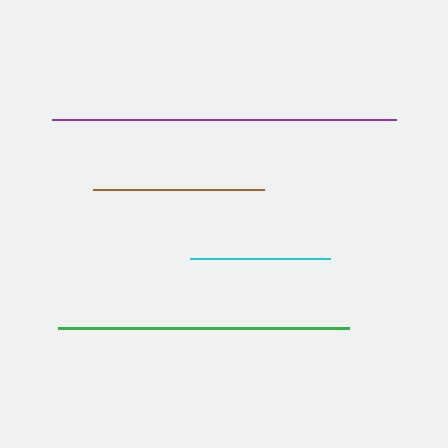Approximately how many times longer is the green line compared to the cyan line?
The green line is approximately 2.1 times the length of the cyan line.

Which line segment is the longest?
The purple line is the longest at approximately 345 pixels.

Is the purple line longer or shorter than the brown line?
The purple line is longer than the brown line.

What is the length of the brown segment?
The brown segment is approximately 171 pixels long.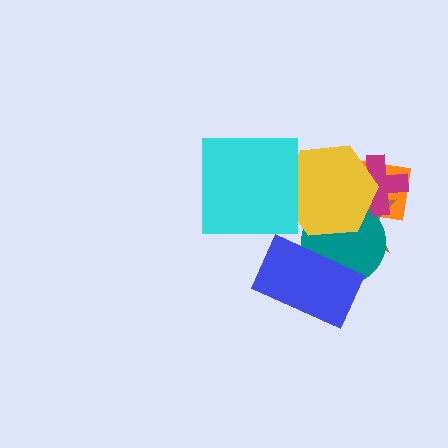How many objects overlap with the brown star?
5 objects overlap with the brown star.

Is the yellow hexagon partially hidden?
Yes, it is partially covered by another shape.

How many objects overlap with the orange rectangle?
4 objects overlap with the orange rectangle.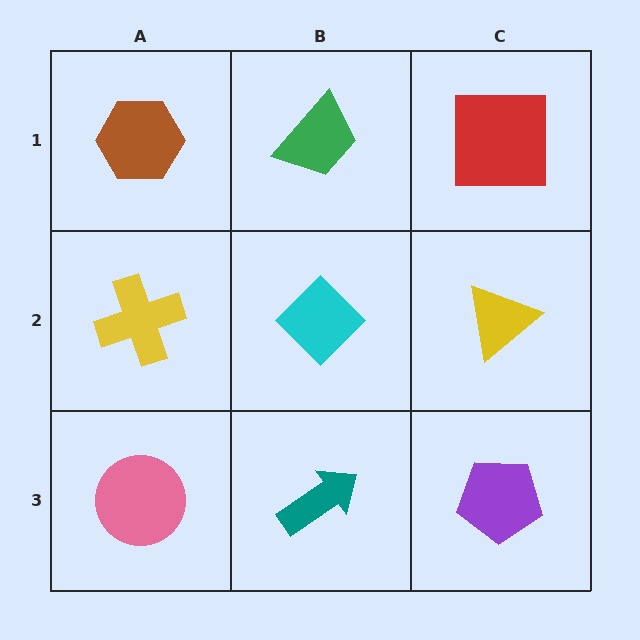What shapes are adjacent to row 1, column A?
A yellow cross (row 2, column A), a green trapezoid (row 1, column B).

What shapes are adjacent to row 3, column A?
A yellow cross (row 2, column A), a teal arrow (row 3, column B).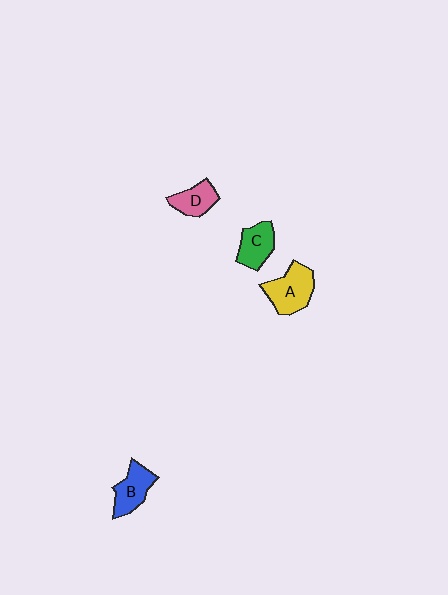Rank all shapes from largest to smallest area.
From largest to smallest: A (yellow), B (blue), C (green), D (pink).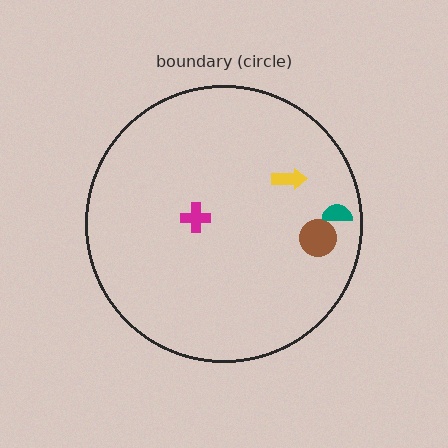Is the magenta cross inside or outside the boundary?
Inside.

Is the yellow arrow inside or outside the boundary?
Inside.